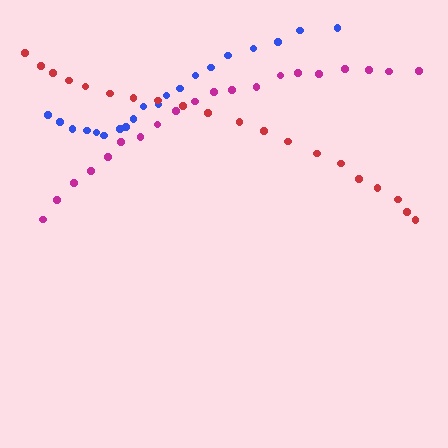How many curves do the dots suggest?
There are 3 distinct paths.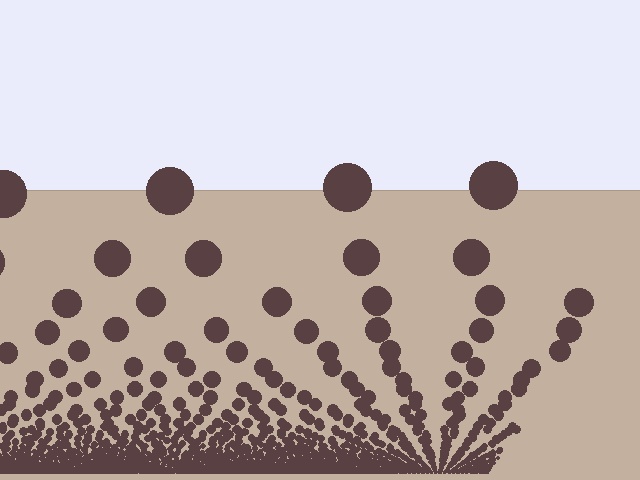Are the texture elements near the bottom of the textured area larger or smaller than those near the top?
Smaller. The gradient is inverted — elements near the bottom are smaller and denser.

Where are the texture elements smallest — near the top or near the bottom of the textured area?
Near the bottom.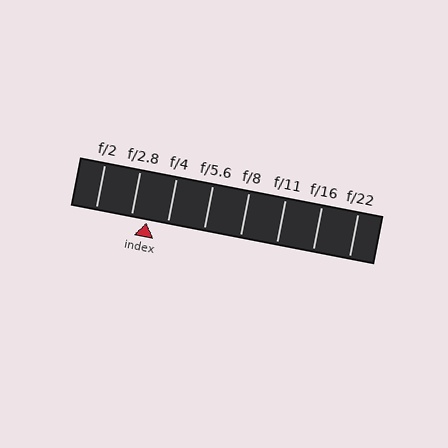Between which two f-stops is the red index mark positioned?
The index mark is between f/2.8 and f/4.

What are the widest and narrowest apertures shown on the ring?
The widest aperture shown is f/2 and the narrowest is f/22.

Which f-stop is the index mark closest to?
The index mark is closest to f/2.8.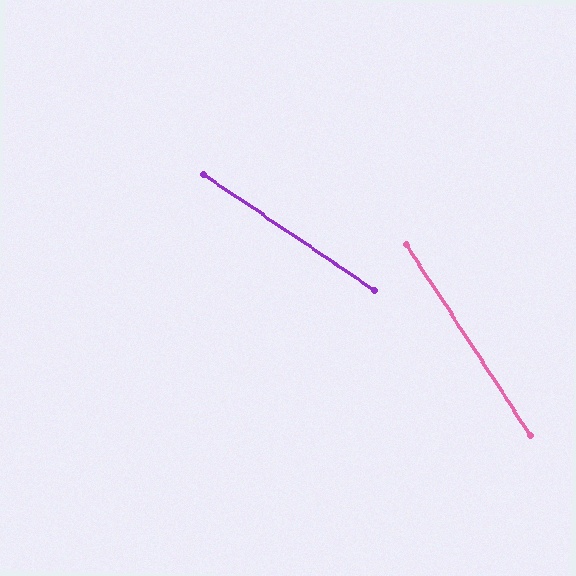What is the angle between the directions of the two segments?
Approximately 23 degrees.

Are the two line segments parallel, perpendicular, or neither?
Neither parallel nor perpendicular — they differ by about 23°.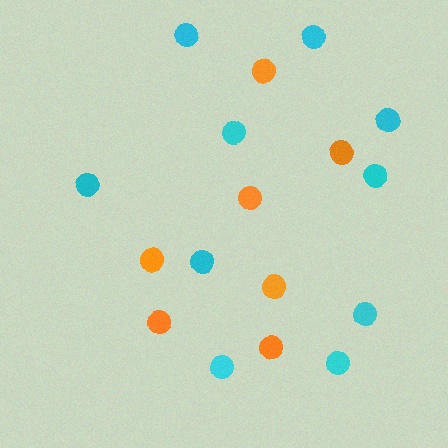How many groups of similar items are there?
There are 2 groups: one group of cyan circles (10) and one group of orange circles (7).